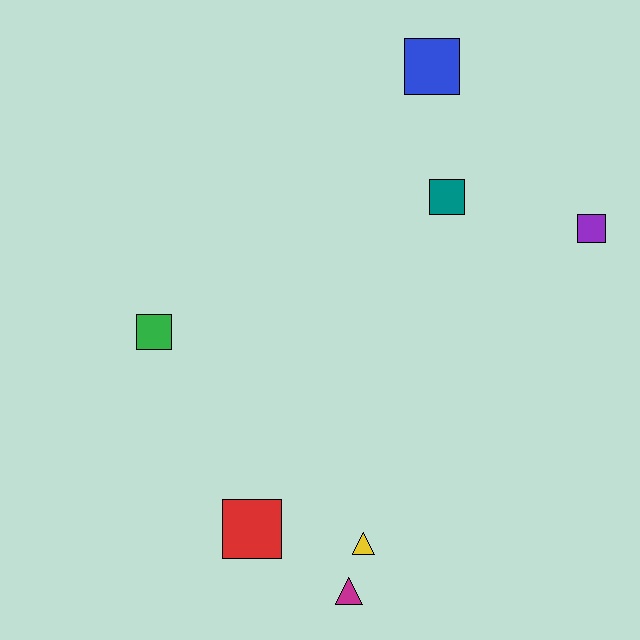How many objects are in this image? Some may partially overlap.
There are 7 objects.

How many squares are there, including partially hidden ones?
There are 5 squares.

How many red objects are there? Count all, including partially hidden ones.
There is 1 red object.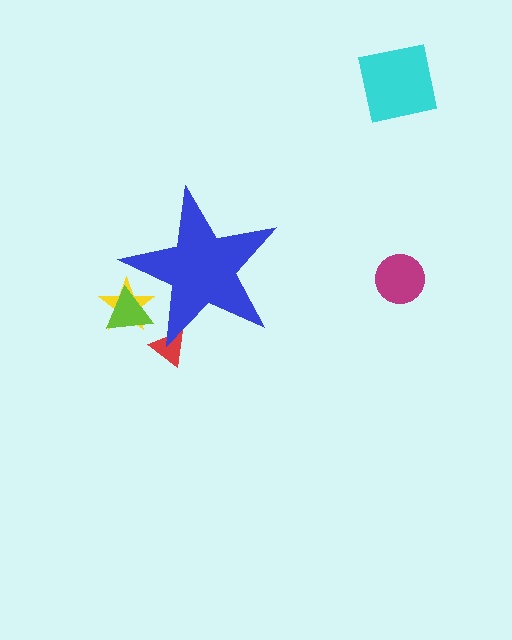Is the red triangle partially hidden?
Yes, the red triangle is partially hidden behind the blue star.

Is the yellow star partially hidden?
Yes, the yellow star is partially hidden behind the blue star.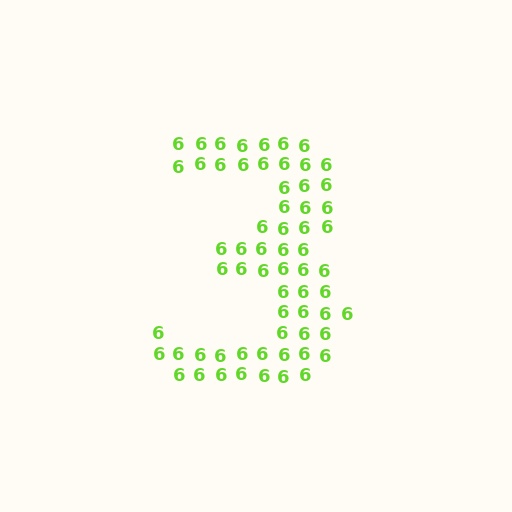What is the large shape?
The large shape is the digit 3.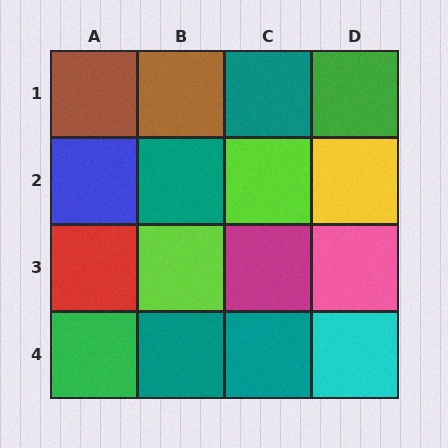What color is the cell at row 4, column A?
Green.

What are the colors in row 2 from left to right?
Blue, teal, lime, yellow.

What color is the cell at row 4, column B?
Teal.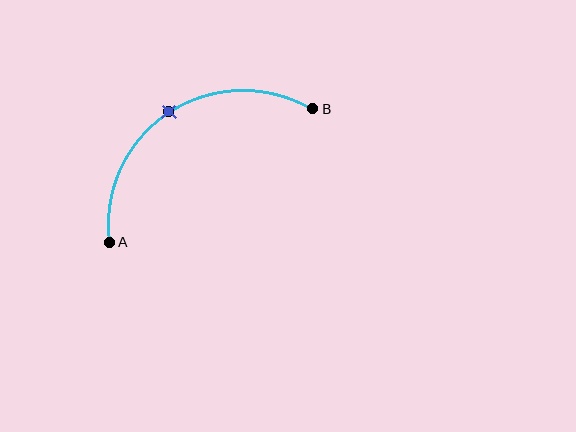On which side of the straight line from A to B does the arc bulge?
The arc bulges above the straight line connecting A and B.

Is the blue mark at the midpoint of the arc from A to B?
Yes. The blue mark lies on the arc at equal arc-length from both A and B — it is the arc midpoint.